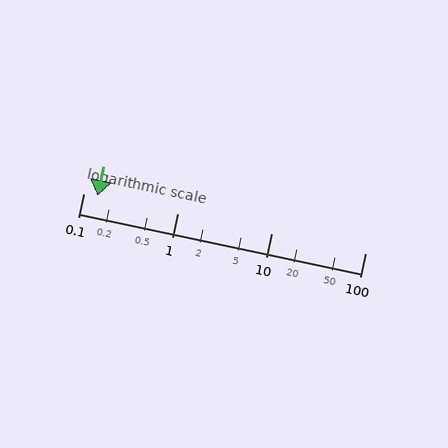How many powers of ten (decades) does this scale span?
The scale spans 3 decades, from 0.1 to 100.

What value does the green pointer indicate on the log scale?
The pointer indicates approximately 0.14.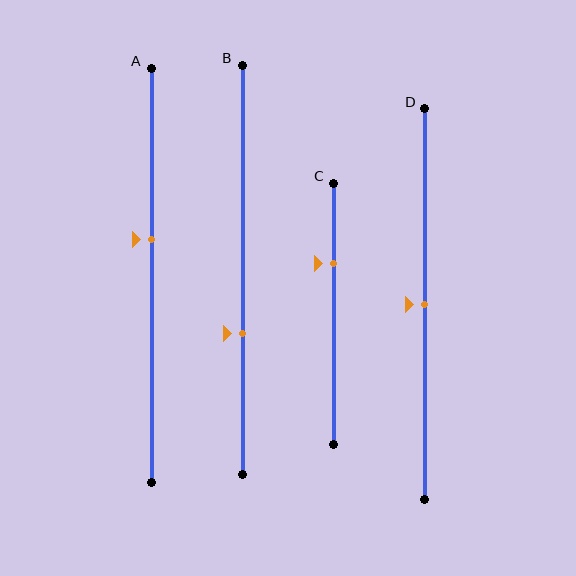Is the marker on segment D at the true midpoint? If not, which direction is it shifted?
Yes, the marker on segment D is at the true midpoint.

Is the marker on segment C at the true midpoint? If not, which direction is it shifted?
No, the marker on segment C is shifted upward by about 19% of the segment length.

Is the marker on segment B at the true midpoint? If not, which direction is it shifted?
No, the marker on segment B is shifted downward by about 16% of the segment length.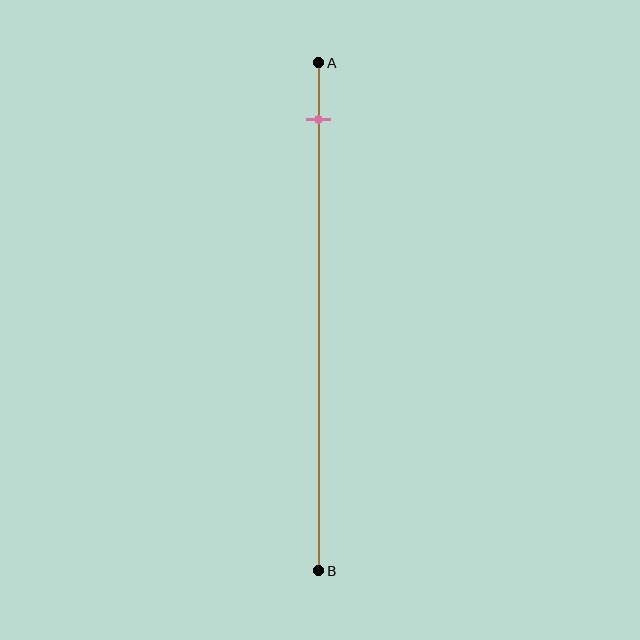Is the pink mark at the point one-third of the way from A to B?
No, the mark is at about 10% from A, not at the 33% one-third point.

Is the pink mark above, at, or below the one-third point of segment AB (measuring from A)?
The pink mark is above the one-third point of segment AB.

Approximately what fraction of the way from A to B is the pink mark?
The pink mark is approximately 10% of the way from A to B.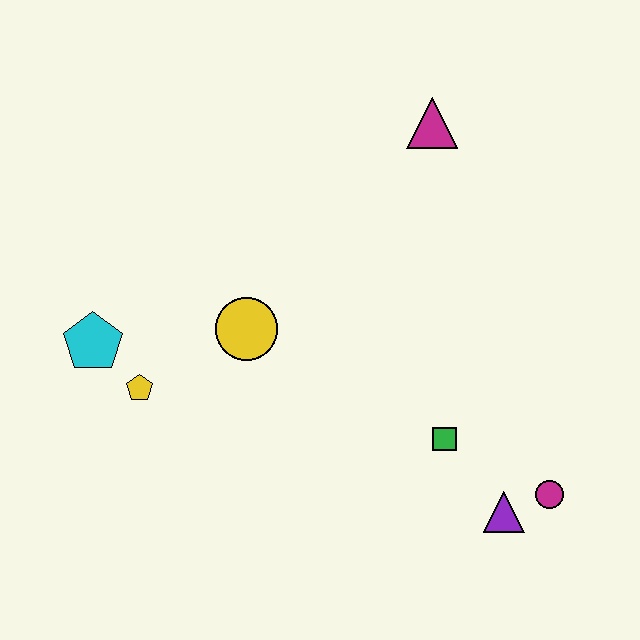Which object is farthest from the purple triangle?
The cyan pentagon is farthest from the purple triangle.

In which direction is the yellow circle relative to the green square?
The yellow circle is to the left of the green square.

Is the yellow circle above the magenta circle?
Yes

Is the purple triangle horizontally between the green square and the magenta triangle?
No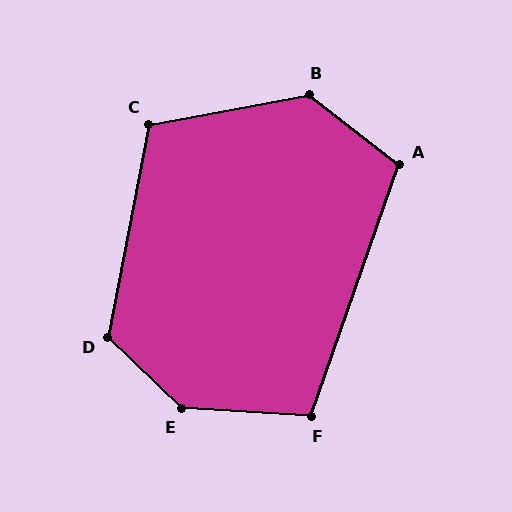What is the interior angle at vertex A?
Approximately 109 degrees (obtuse).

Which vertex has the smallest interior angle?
F, at approximately 106 degrees.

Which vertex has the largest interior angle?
E, at approximately 140 degrees.